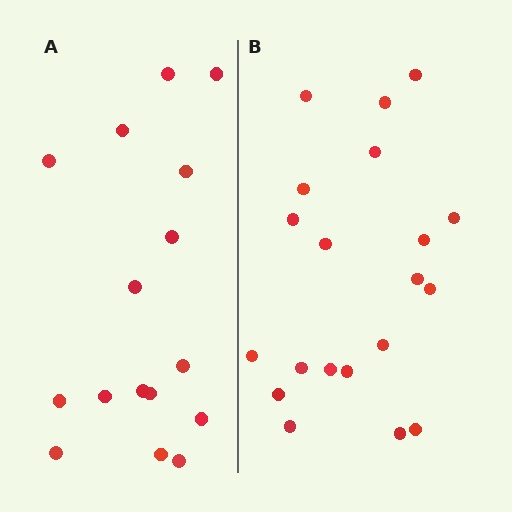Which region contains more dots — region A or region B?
Region B (the right region) has more dots.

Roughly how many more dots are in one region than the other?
Region B has about 4 more dots than region A.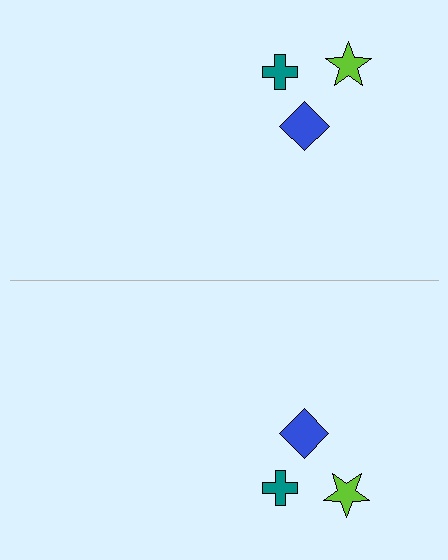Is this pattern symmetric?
Yes, this pattern has bilateral (reflection) symmetry.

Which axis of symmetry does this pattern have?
The pattern has a horizontal axis of symmetry running through the center of the image.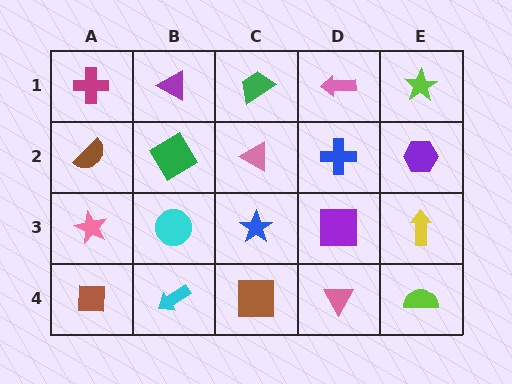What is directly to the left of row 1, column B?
A magenta cross.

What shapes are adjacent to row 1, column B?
A green diamond (row 2, column B), a magenta cross (row 1, column A), a green trapezoid (row 1, column C).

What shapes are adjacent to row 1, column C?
A pink triangle (row 2, column C), a purple triangle (row 1, column B), a pink arrow (row 1, column D).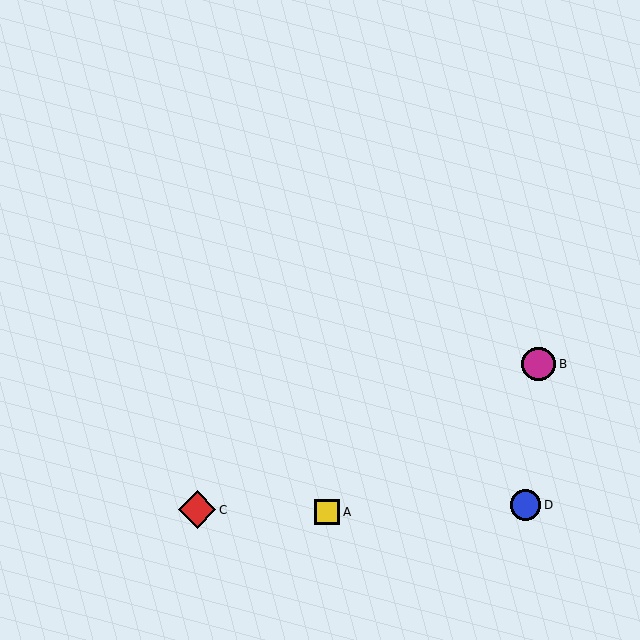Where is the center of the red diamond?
The center of the red diamond is at (197, 510).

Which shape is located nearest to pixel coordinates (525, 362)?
The magenta circle (labeled B) at (539, 364) is nearest to that location.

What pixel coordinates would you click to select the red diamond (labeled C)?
Click at (197, 510) to select the red diamond C.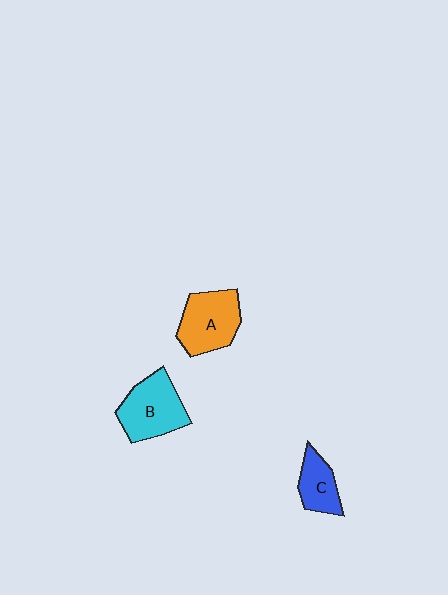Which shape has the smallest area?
Shape C (blue).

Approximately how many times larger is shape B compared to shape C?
Approximately 1.7 times.